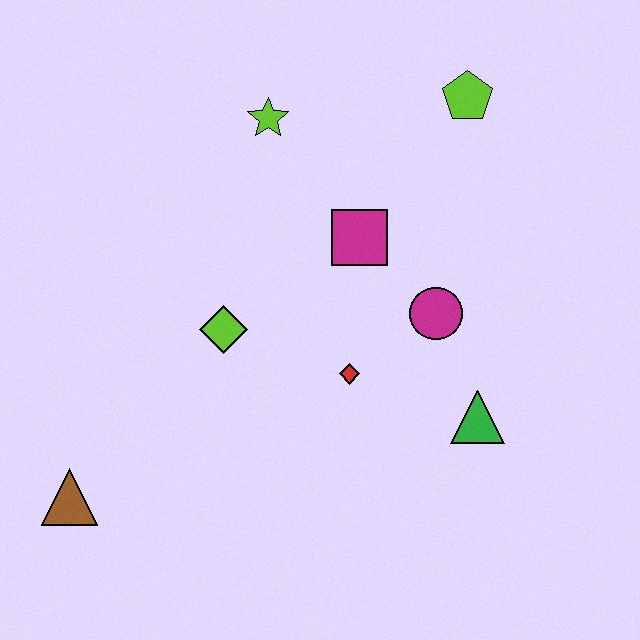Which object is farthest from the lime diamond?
The lime pentagon is farthest from the lime diamond.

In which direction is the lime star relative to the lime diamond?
The lime star is above the lime diamond.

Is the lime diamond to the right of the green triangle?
No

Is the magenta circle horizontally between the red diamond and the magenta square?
No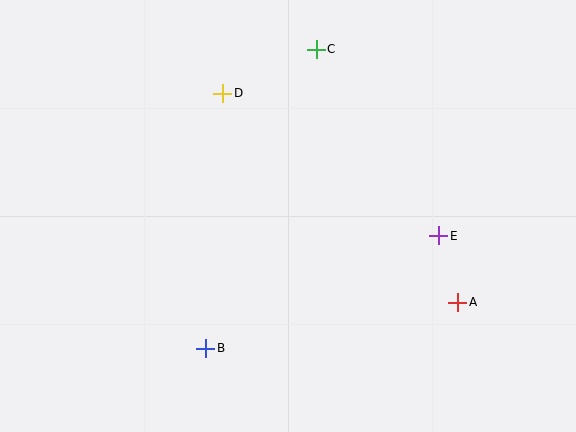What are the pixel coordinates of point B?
Point B is at (206, 348).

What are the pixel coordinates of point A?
Point A is at (458, 302).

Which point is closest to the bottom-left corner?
Point B is closest to the bottom-left corner.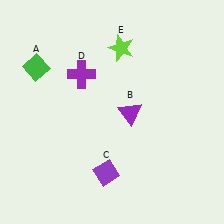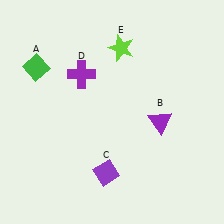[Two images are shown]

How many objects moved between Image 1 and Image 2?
1 object moved between the two images.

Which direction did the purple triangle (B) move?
The purple triangle (B) moved right.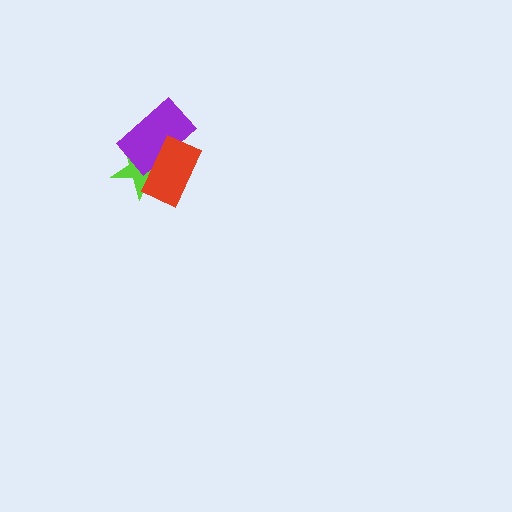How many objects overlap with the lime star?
2 objects overlap with the lime star.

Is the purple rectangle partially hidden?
Yes, it is partially covered by another shape.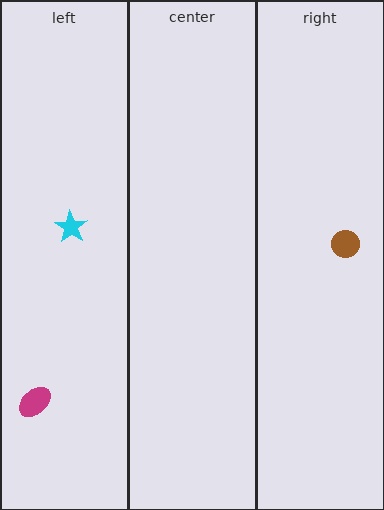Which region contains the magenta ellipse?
The left region.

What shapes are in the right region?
The brown circle.